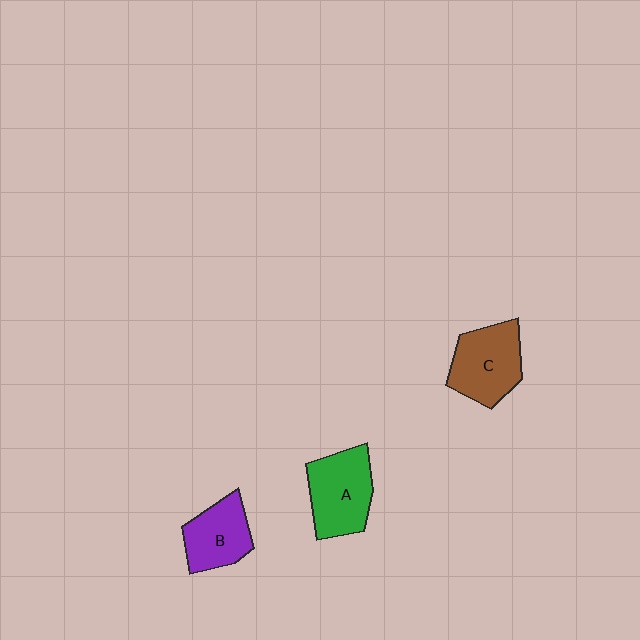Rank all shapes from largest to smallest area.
From largest to smallest: A (green), C (brown), B (purple).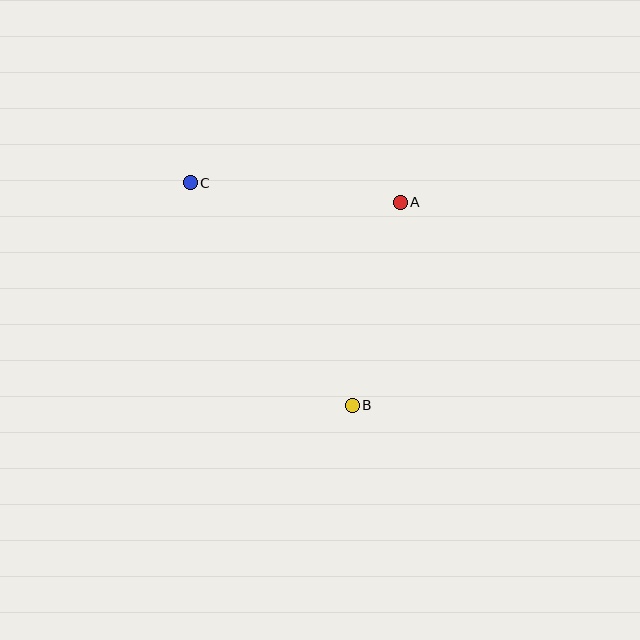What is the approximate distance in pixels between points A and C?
The distance between A and C is approximately 211 pixels.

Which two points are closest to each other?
Points A and B are closest to each other.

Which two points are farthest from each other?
Points B and C are farthest from each other.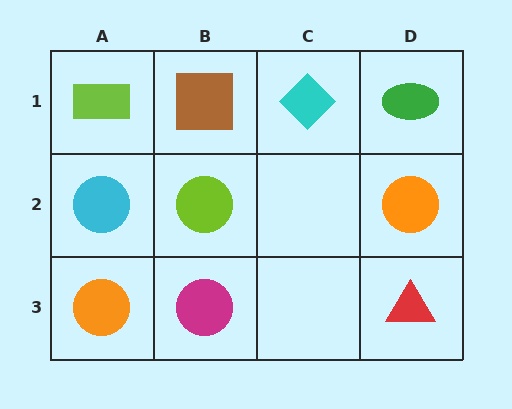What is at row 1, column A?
A lime rectangle.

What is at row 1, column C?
A cyan diamond.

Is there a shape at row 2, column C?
No, that cell is empty.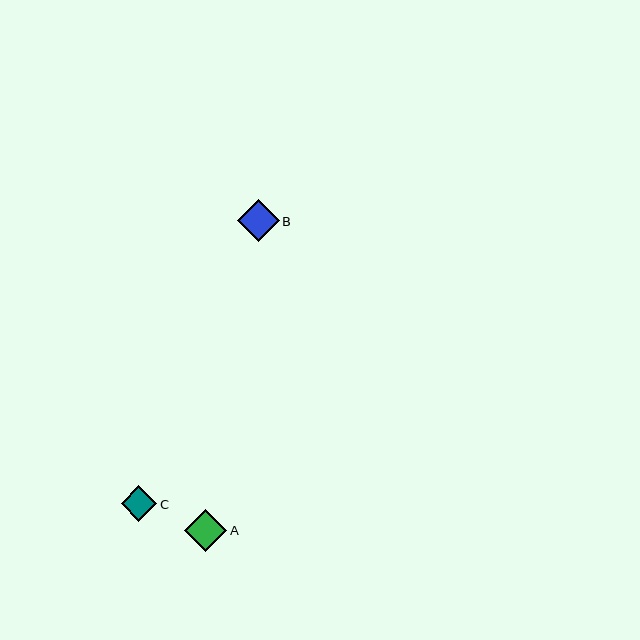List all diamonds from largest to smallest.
From largest to smallest: B, A, C.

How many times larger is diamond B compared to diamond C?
Diamond B is approximately 1.2 times the size of diamond C.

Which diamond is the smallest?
Diamond C is the smallest with a size of approximately 36 pixels.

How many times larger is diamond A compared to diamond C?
Diamond A is approximately 1.2 times the size of diamond C.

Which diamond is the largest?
Diamond B is the largest with a size of approximately 42 pixels.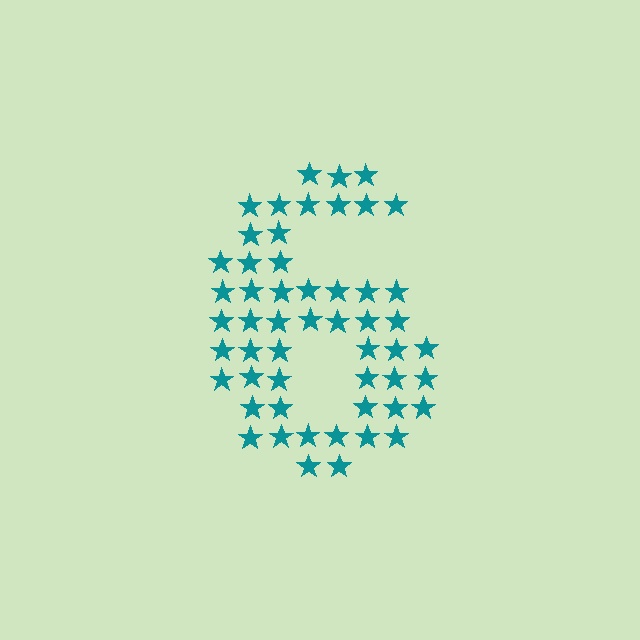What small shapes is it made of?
It is made of small stars.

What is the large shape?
The large shape is the digit 6.